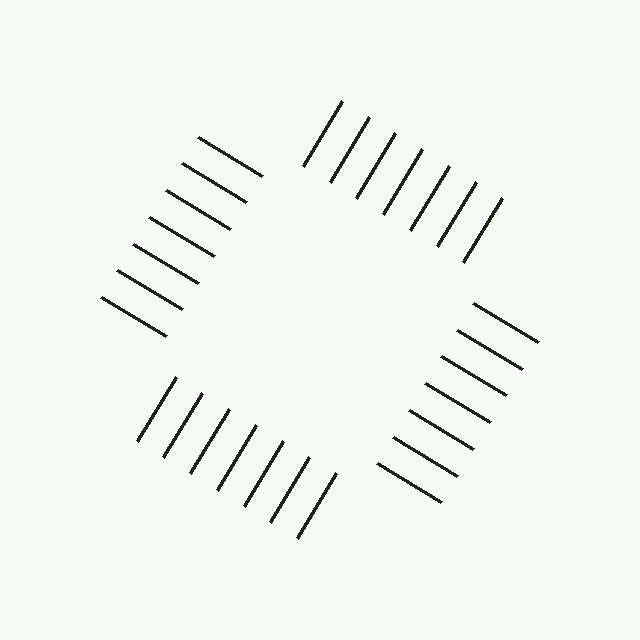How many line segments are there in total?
28 — 7 along each of the 4 edges.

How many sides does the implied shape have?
4 sides — the line-ends trace a square.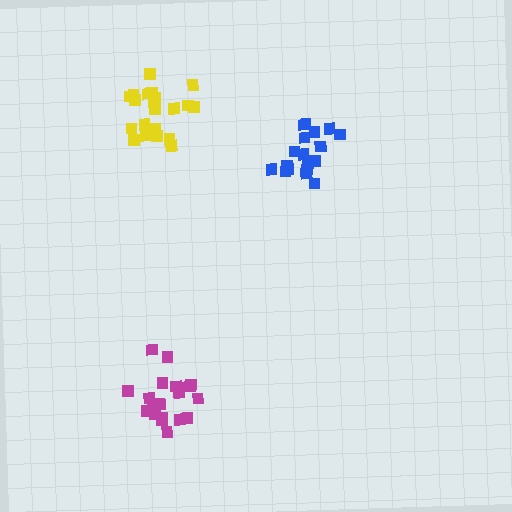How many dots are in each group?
Group 1: 19 dots, Group 2: 21 dots, Group 3: 21 dots (61 total).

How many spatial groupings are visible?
There are 3 spatial groupings.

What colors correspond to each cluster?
The clusters are colored: blue, magenta, yellow.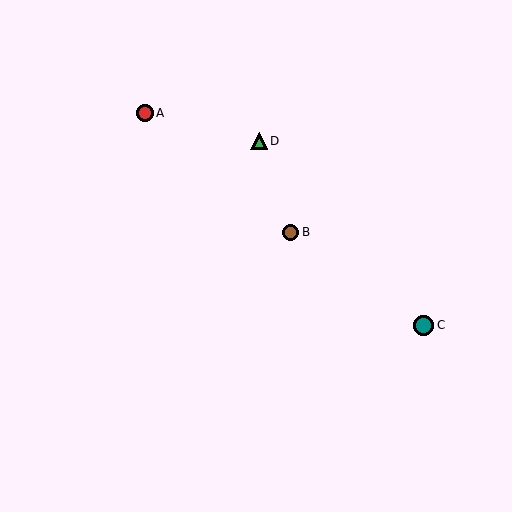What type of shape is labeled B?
Shape B is a brown circle.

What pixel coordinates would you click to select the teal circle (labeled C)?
Click at (424, 325) to select the teal circle C.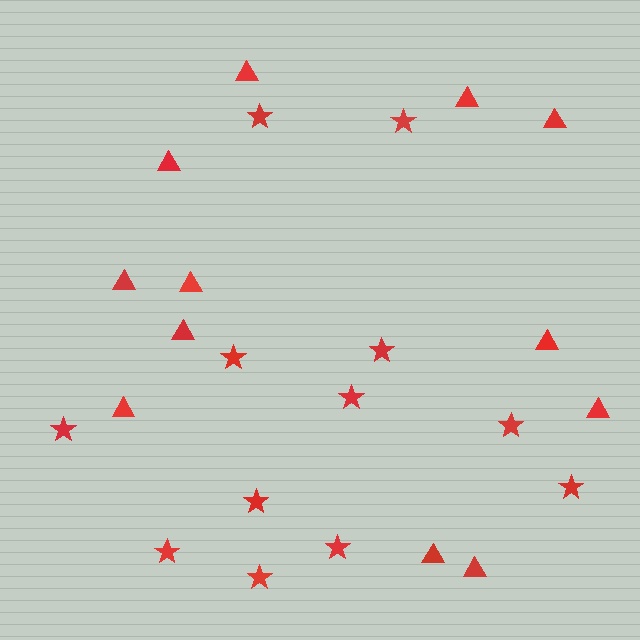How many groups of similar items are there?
There are 2 groups: one group of triangles (12) and one group of stars (12).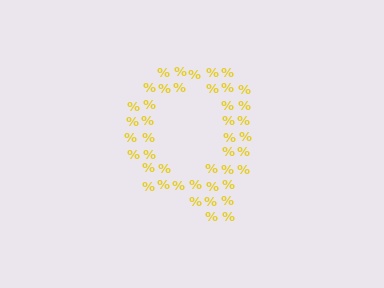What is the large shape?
The large shape is the letter Q.